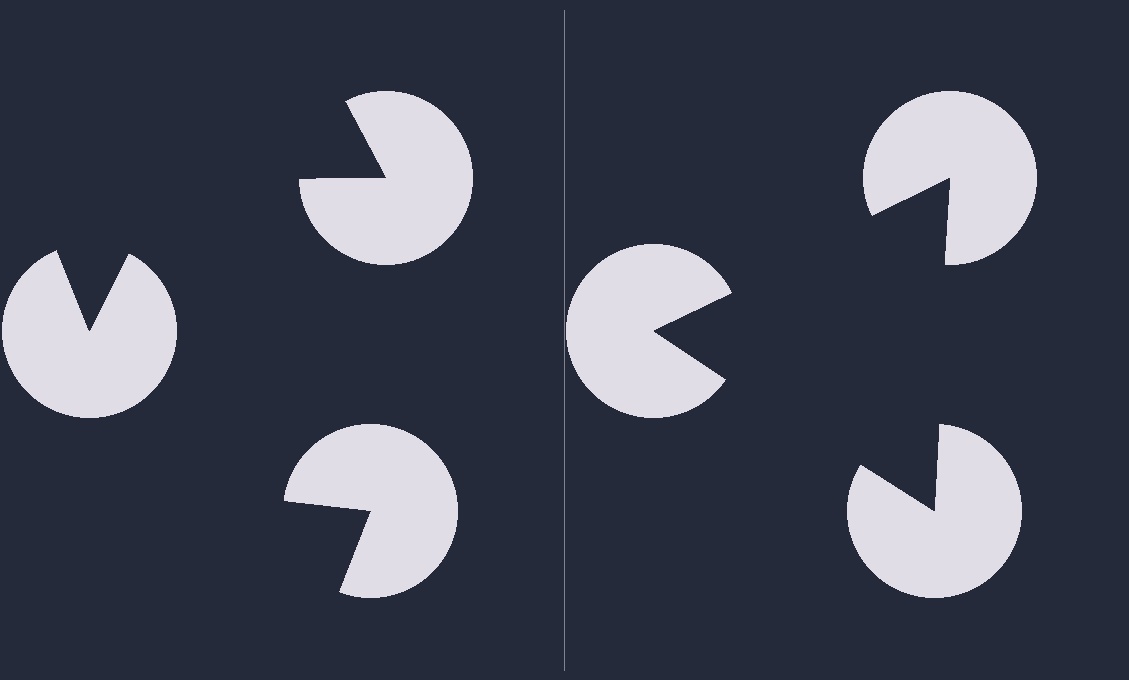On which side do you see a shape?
An illusory triangle appears on the right side. On the left side the wedge cuts are rotated, so no coherent shape forms.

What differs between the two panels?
The pac-man discs are positioned identically on both sides; only the wedge orientations differ. On the right they align to a triangle; on the left they are misaligned.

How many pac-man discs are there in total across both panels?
6 — 3 on each side.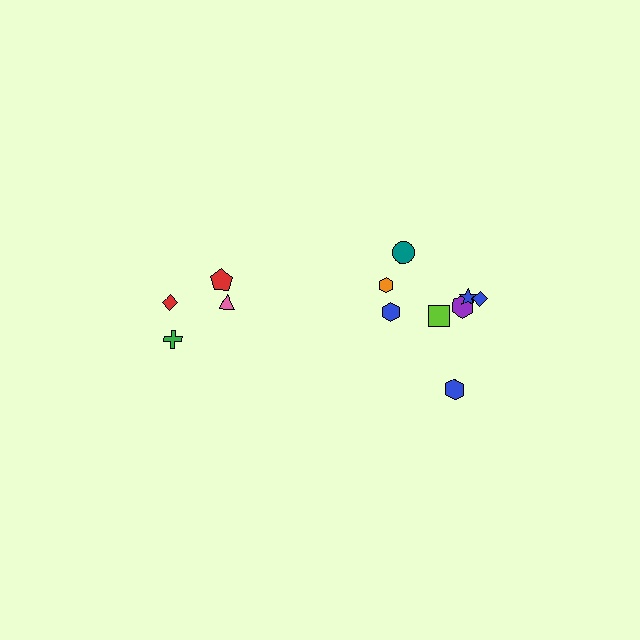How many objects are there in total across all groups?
There are 12 objects.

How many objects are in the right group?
There are 8 objects.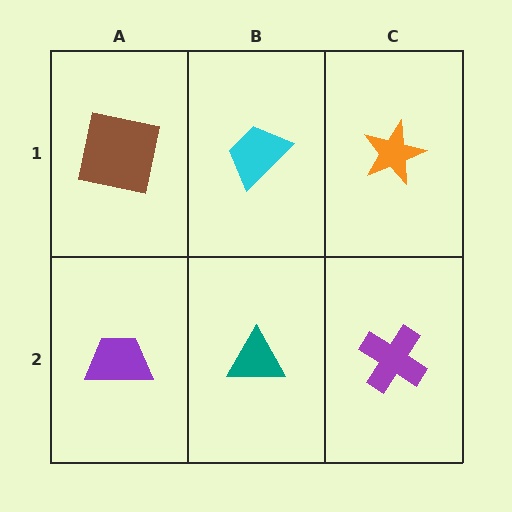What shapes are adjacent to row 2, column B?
A cyan trapezoid (row 1, column B), a purple trapezoid (row 2, column A), a purple cross (row 2, column C).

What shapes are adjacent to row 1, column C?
A purple cross (row 2, column C), a cyan trapezoid (row 1, column B).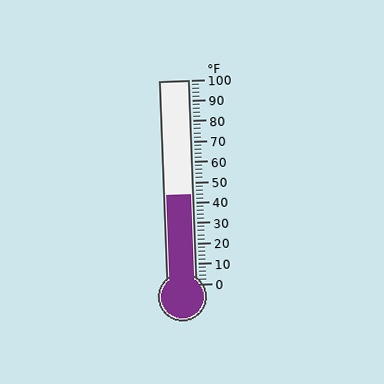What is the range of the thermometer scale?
The thermometer scale ranges from 0°F to 100°F.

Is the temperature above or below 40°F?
The temperature is above 40°F.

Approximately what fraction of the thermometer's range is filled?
The thermometer is filled to approximately 45% of its range.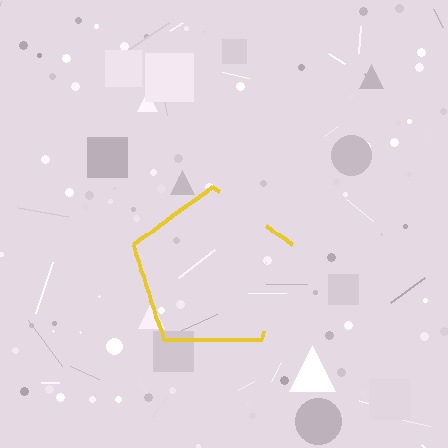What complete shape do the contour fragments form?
The contour fragments form a pentagon.